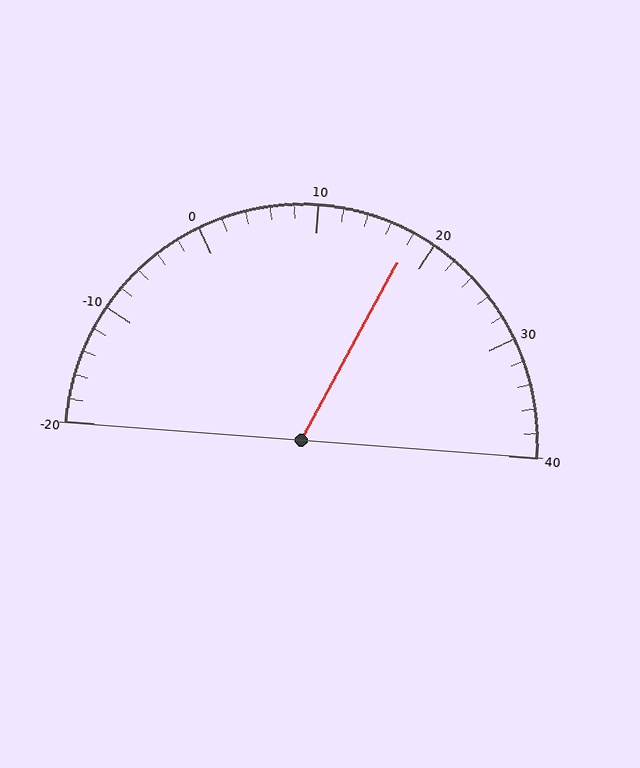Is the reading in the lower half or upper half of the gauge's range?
The reading is in the upper half of the range (-20 to 40).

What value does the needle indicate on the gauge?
The needle indicates approximately 18.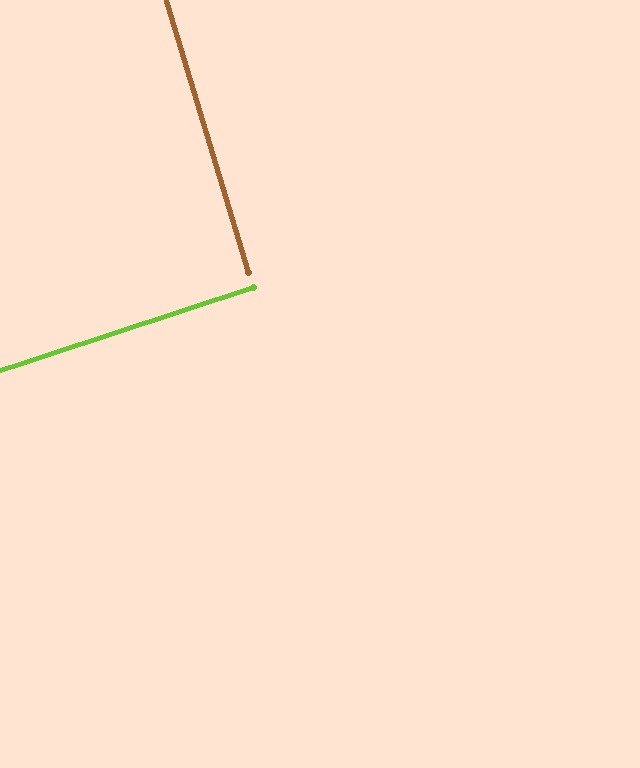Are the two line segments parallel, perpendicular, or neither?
Perpendicular — they meet at approximately 89°.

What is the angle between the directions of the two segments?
Approximately 89 degrees.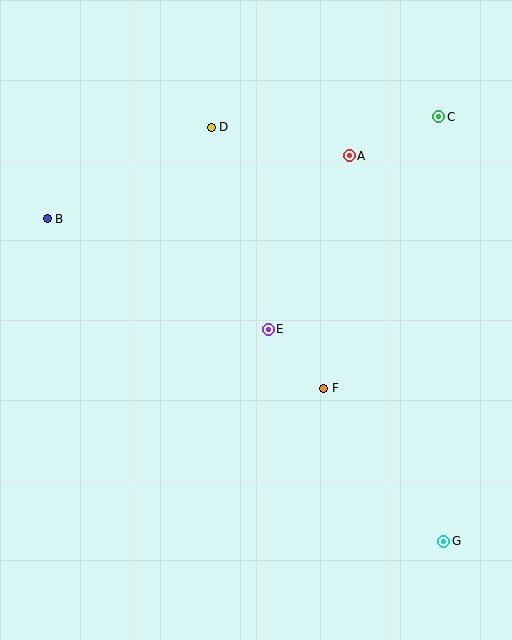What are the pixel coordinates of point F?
Point F is at (324, 388).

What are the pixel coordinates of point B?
Point B is at (47, 219).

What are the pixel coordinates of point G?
Point G is at (444, 541).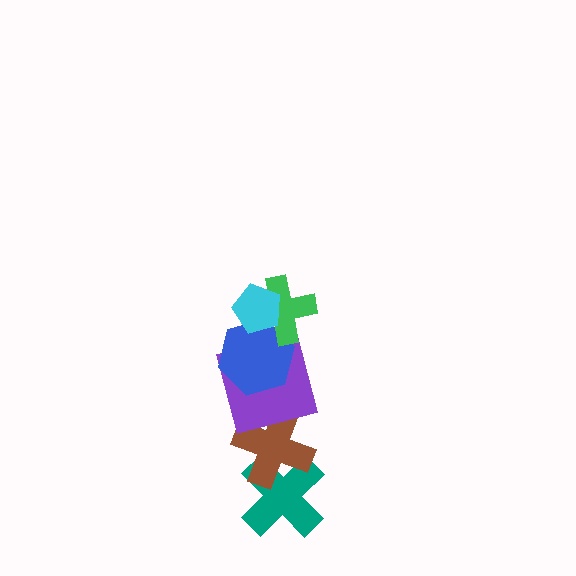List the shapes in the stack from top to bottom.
From top to bottom: the cyan pentagon, the green cross, the blue hexagon, the purple square, the brown cross, the teal cross.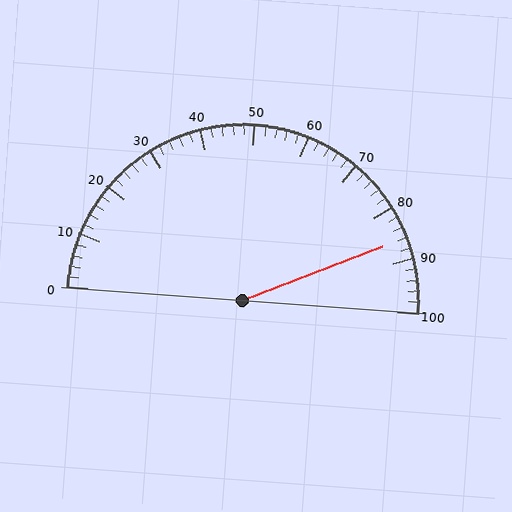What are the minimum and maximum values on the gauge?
The gauge ranges from 0 to 100.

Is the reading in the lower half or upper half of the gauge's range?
The reading is in the upper half of the range (0 to 100).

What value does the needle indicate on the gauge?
The needle indicates approximately 86.